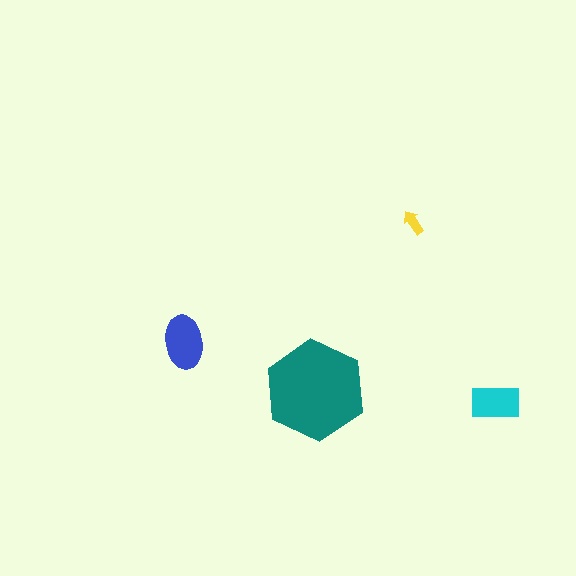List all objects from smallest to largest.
The yellow arrow, the cyan rectangle, the blue ellipse, the teal hexagon.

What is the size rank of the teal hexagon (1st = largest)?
1st.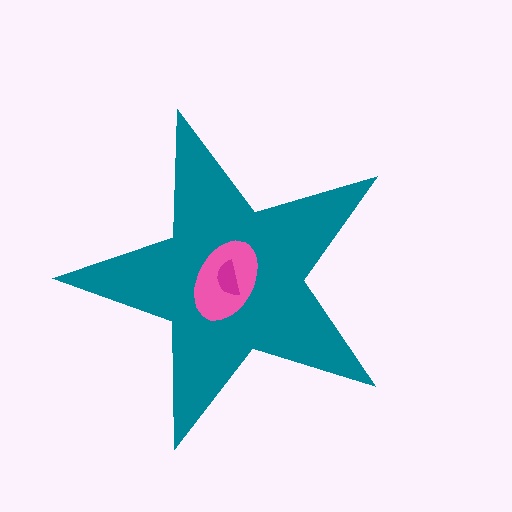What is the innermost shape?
The magenta semicircle.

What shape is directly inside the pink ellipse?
The magenta semicircle.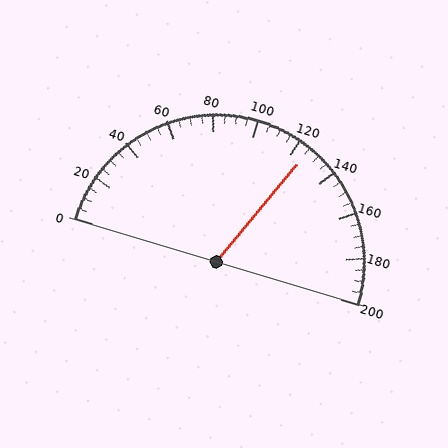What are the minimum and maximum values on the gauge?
The gauge ranges from 0 to 200.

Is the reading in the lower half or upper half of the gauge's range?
The reading is in the upper half of the range (0 to 200).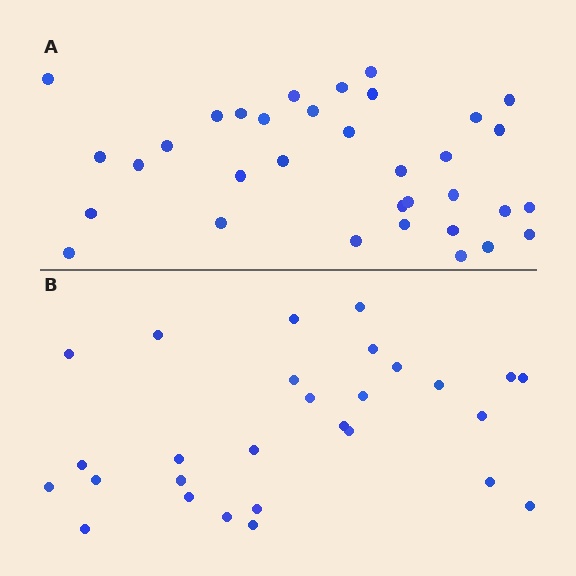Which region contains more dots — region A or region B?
Region A (the top region) has more dots.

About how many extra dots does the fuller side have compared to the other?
Region A has about 6 more dots than region B.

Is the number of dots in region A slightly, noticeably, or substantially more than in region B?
Region A has only slightly more — the two regions are fairly close. The ratio is roughly 1.2 to 1.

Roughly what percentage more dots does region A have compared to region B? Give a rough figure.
About 20% more.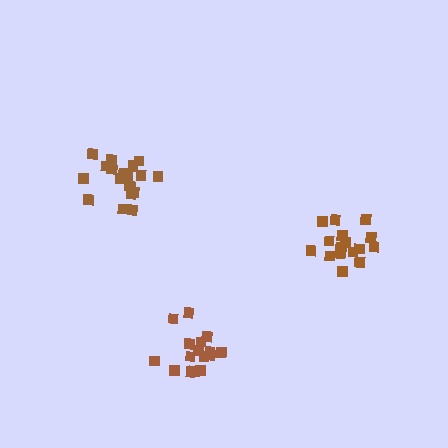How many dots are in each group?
Group 1: 17 dots, Group 2: 16 dots, Group 3: 19 dots (52 total).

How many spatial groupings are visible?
There are 3 spatial groupings.